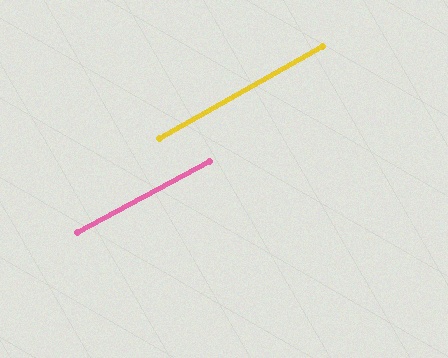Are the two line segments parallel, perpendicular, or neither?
Parallel — their directions differ by only 1.4°.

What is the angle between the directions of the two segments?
Approximately 1 degree.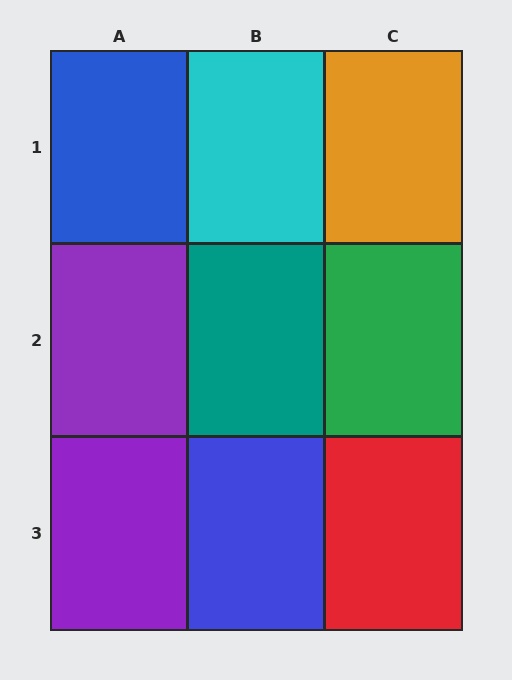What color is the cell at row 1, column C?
Orange.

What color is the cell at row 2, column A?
Purple.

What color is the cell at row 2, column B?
Teal.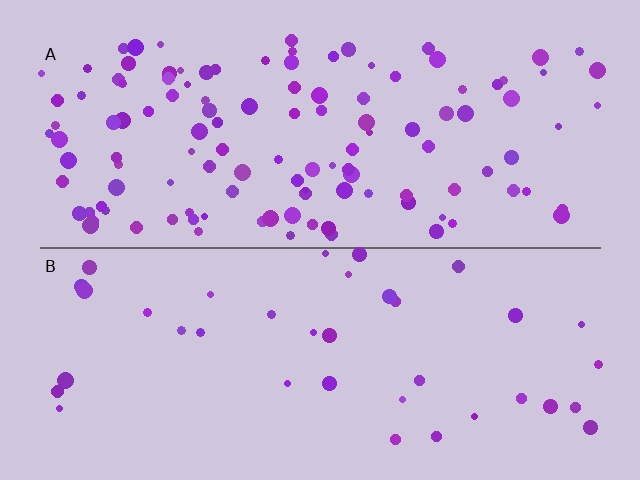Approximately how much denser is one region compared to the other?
Approximately 3.2× — region A over region B.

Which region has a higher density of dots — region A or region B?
A (the top).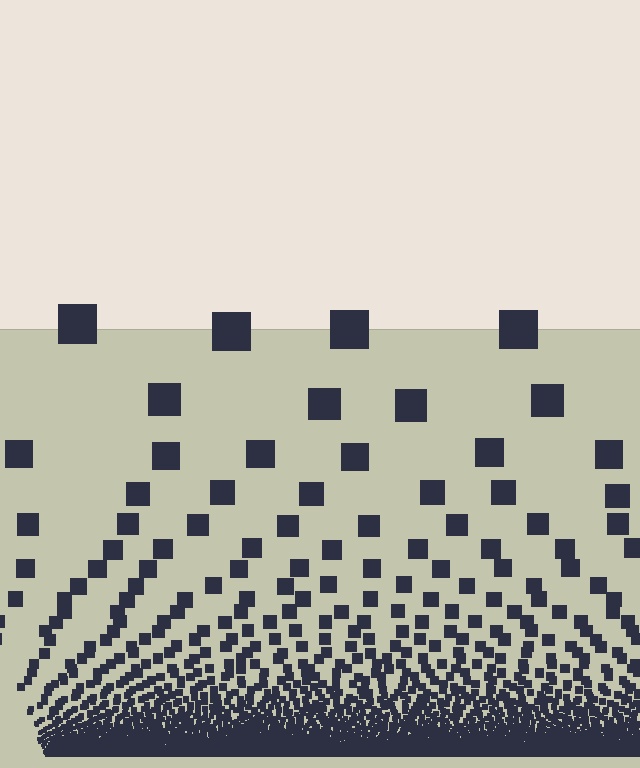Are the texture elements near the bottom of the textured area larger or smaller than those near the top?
Smaller. The gradient is inverted — elements near the bottom are smaller and denser.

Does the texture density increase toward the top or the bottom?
Density increases toward the bottom.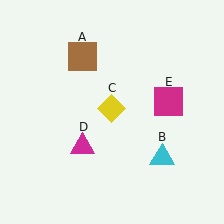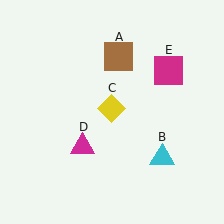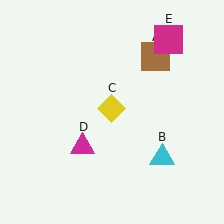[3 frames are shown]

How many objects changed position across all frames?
2 objects changed position: brown square (object A), magenta square (object E).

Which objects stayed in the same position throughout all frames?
Cyan triangle (object B) and yellow diamond (object C) and magenta triangle (object D) remained stationary.